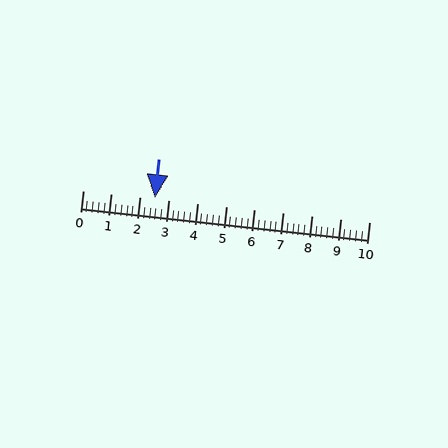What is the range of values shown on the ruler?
The ruler shows values from 0 to 10.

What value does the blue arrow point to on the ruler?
The blue arrow points to approximately 2.5.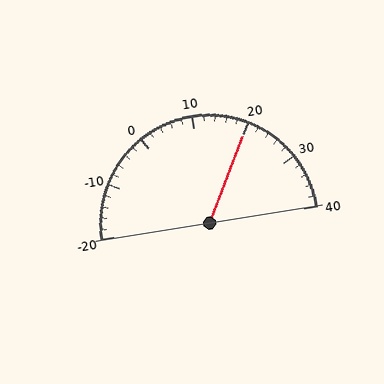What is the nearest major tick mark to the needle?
The nearest major tick mark is 20.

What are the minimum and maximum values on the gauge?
The gauge ranges from -20 to 40.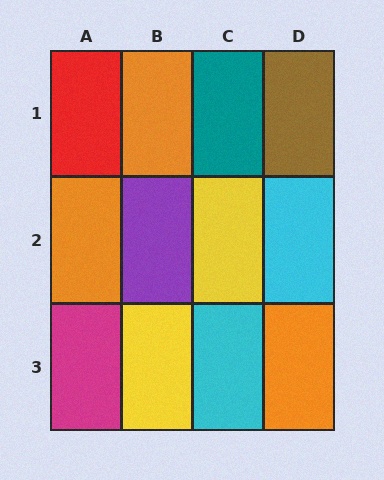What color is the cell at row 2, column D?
Cyan.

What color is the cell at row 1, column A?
Red.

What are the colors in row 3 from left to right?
Magenta, yellow, cyan, orange.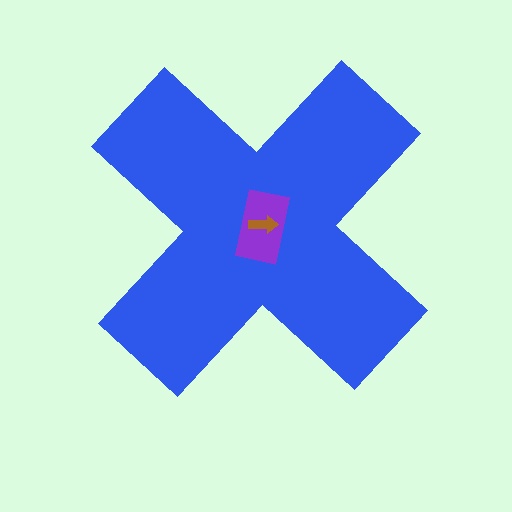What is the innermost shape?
The brown arrow.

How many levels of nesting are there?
3.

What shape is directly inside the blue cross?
The purple rectangle.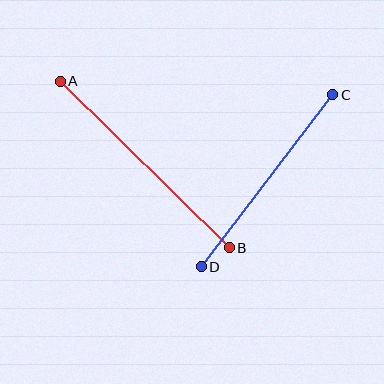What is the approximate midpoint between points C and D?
The midpoint is at approximately (267, 181) pixels.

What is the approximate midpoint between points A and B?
The midpoint is at approximately (145, 164) pixels.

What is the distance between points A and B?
The distance is approximately 237 pixels.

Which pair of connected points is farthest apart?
Points A and B are farthest apart.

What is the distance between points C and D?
The distance is approximately 217 pixels.